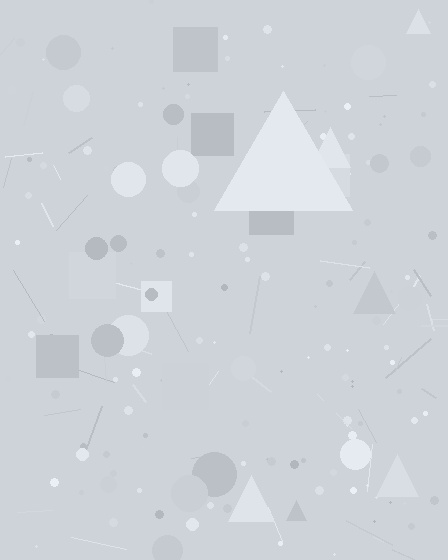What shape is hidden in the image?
A triangle is hidden in the image.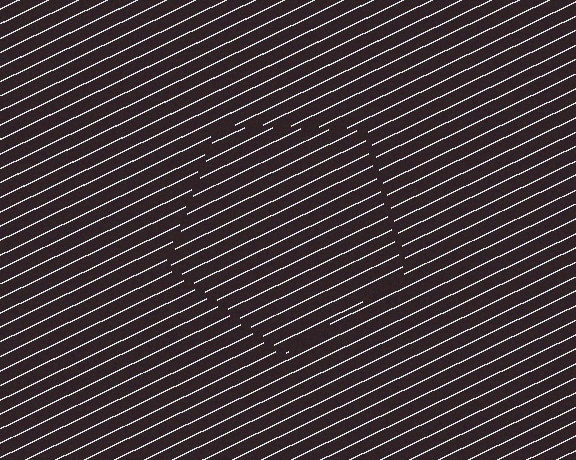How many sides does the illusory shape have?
5 sides — the line-ends trace a pentagon.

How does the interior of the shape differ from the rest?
The interior of the shape contains the same grating, shifted by half a period — the contour is defined by the phase discontinuity where line-ends from the inner and outer gratings abut.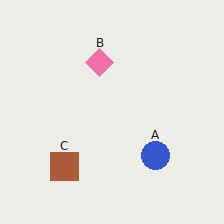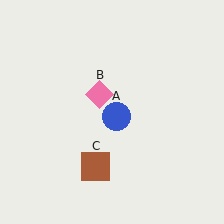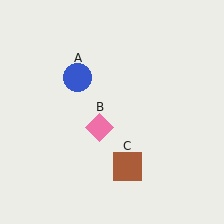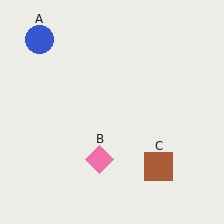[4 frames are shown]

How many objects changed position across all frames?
3 objects changed position: blue circle (object A), pink diamond (object B), brown square (object C).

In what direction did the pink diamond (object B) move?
The pink diamond (object B) moved down.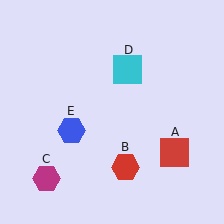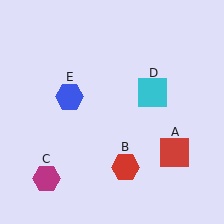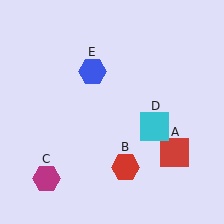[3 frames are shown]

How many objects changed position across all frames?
2 objects changed position: cyan square (object D), blue hexagon (object E).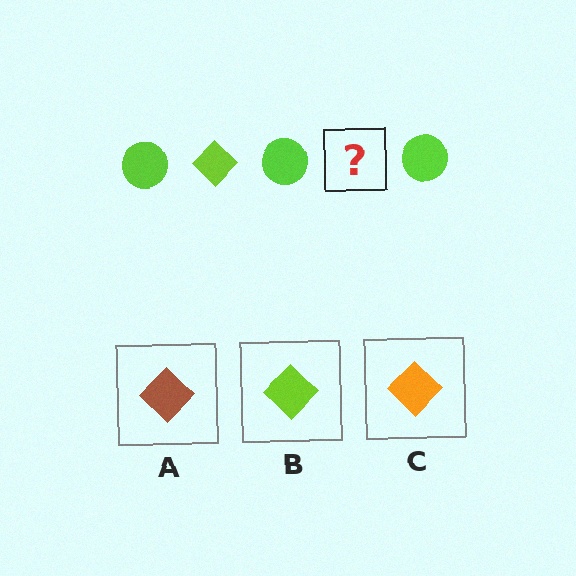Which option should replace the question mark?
Option B.